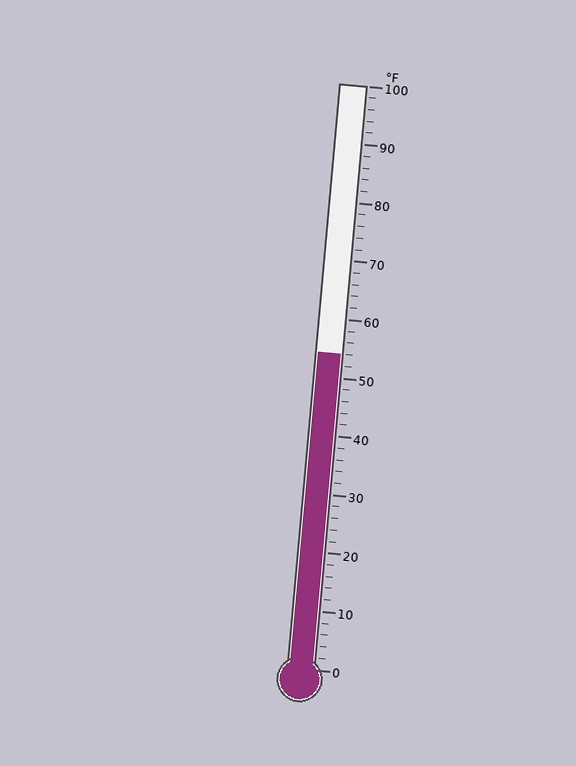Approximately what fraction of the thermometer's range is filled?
The thermometer is filled to approximately 55% of its range.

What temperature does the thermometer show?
The thermometer shows approximately 54°F.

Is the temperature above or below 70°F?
The temperature is below 70°F.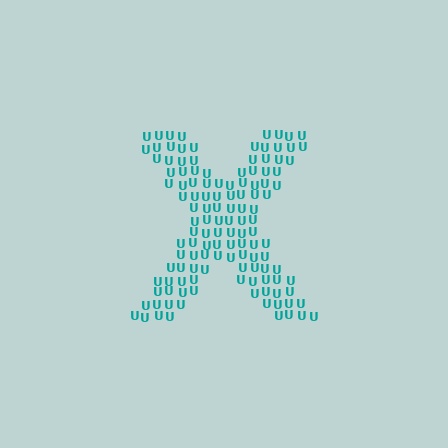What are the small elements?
The small elements are letter U's.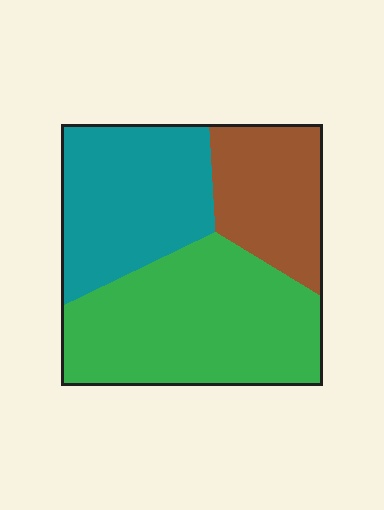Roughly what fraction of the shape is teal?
Teal takes up about one third (1/3) of the shape.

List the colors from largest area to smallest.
From largest to smallest: green, teal, brown.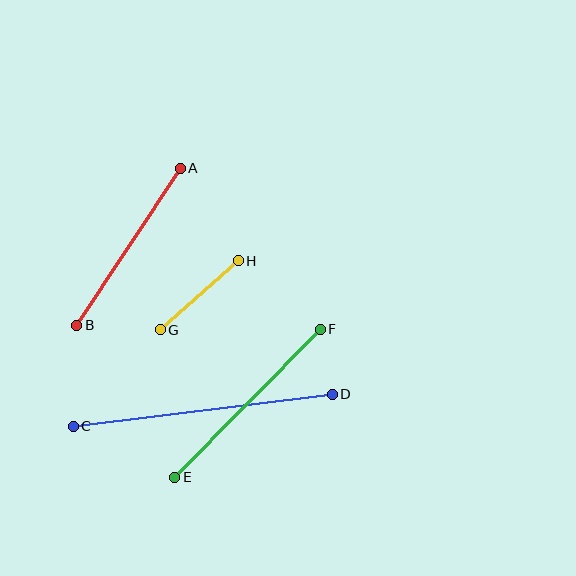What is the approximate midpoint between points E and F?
The midpoint is at approximately (248, 403) pixels.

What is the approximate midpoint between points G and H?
The midpoint is at approximately (199, 295) pixels.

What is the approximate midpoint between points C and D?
The midpoint is at approximately (203, 410) pixels.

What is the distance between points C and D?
The distance is approximately 261 pixels.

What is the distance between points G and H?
The distance is approximately 104 pixels.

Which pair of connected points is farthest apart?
Points C and D are farthest apart.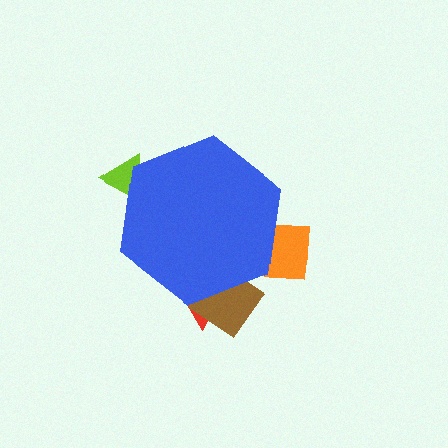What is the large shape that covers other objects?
A blue hexagon.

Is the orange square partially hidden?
Yes, the orange square is partially hidden behind the blue hexagon.